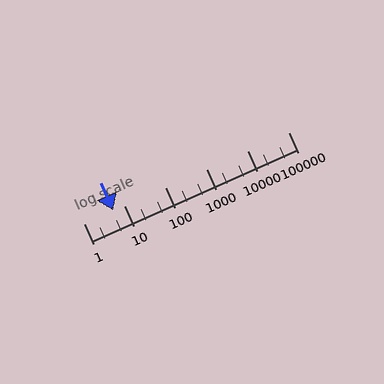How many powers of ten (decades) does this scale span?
The scale spans 5 decades, from 1 to 100000.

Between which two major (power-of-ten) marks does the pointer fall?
The pointer is between 1 and 10.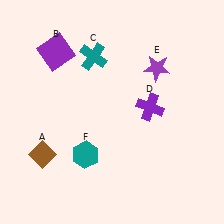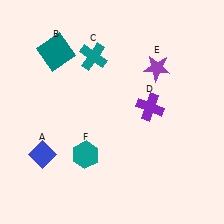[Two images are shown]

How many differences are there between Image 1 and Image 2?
There are 2 differences between the two images.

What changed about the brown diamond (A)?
In Image 1, A is brown. In Image 2, it changed to blue.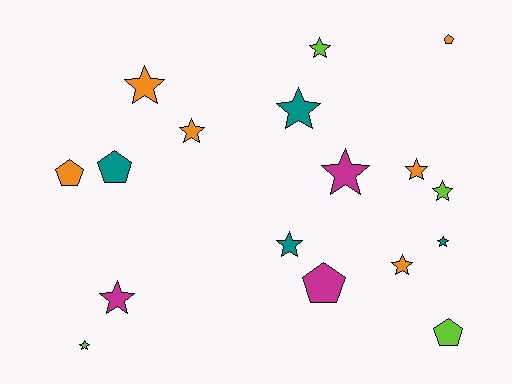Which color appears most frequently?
Orange, with 6 objects.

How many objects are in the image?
There are 17 objects.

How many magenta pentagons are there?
There is 1 magenta pentagon.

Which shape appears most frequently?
Star, with 12 objects.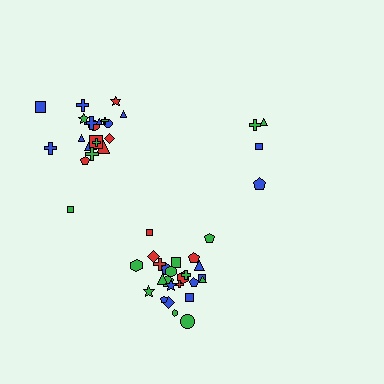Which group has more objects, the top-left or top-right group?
The top-left group.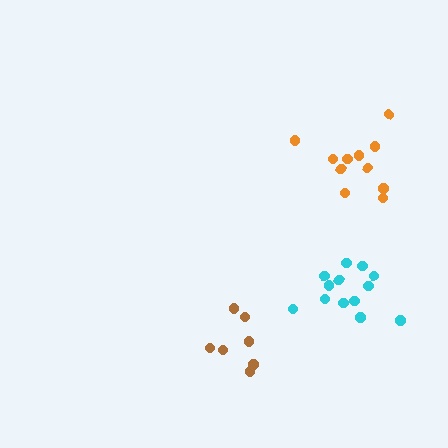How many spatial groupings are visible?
There are 3 spatial groupings.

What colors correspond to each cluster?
The clusters are colored: brown, orange, cyan.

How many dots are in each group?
Group 1: 7 dots, Group 2: 11 dots, Group 3: 13 dots (31 total).